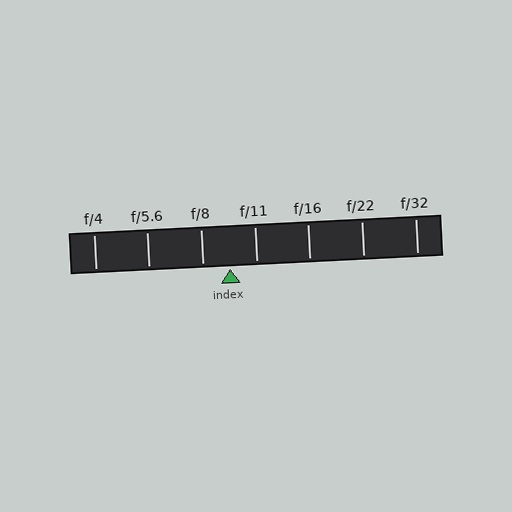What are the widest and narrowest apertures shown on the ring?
The widest aperture shown is f/4 and the narrowest is f/32.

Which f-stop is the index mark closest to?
The index mark is closest to f/8.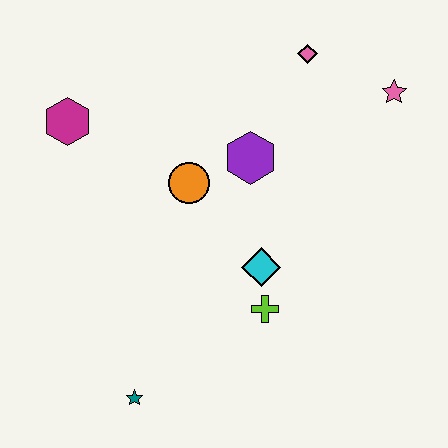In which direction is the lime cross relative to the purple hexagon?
The lime cross is below the purple hexagon.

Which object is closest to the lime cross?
The cyan diamond is closest to the lime cross.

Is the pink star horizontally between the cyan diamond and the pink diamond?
No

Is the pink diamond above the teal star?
Yes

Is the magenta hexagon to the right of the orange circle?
No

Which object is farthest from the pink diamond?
The teal star is farthest from the pink diamond.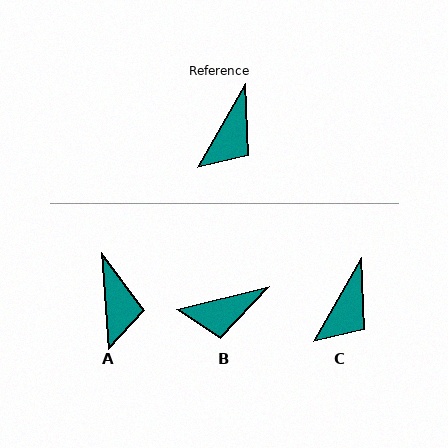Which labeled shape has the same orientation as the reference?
C.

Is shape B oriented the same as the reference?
No, it is off by about 47 degrees.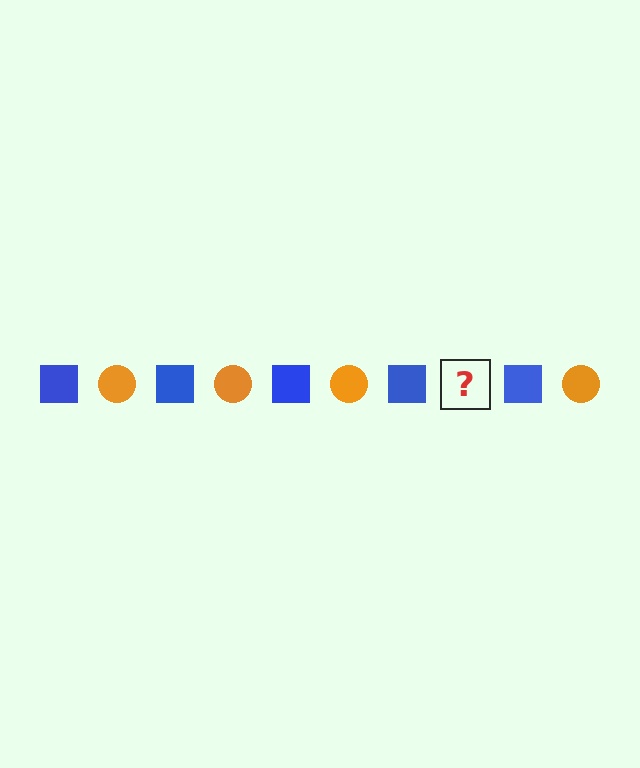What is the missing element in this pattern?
The missing element is an orange circle.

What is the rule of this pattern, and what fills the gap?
The rule is that the pattern alternates between blue square and orange circle. The gap should be filled with an orange circle.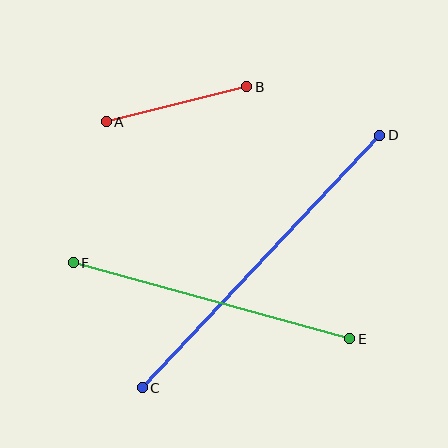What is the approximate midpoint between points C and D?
The midpoint is at approximately (261, 262) pixels.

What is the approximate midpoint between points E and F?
The midpoint is at approximately (211, 301) pixels.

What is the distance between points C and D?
The distance is approximately 347 pixels.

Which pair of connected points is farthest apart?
Points C and D are farthest apart.